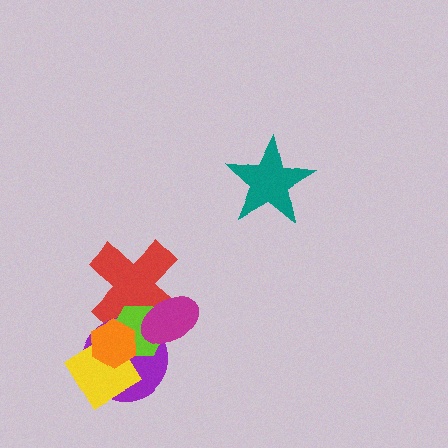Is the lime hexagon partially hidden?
Yes, it is partially covered by another shape.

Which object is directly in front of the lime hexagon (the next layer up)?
The magenta ellipse is directly in front of the lime hexagon.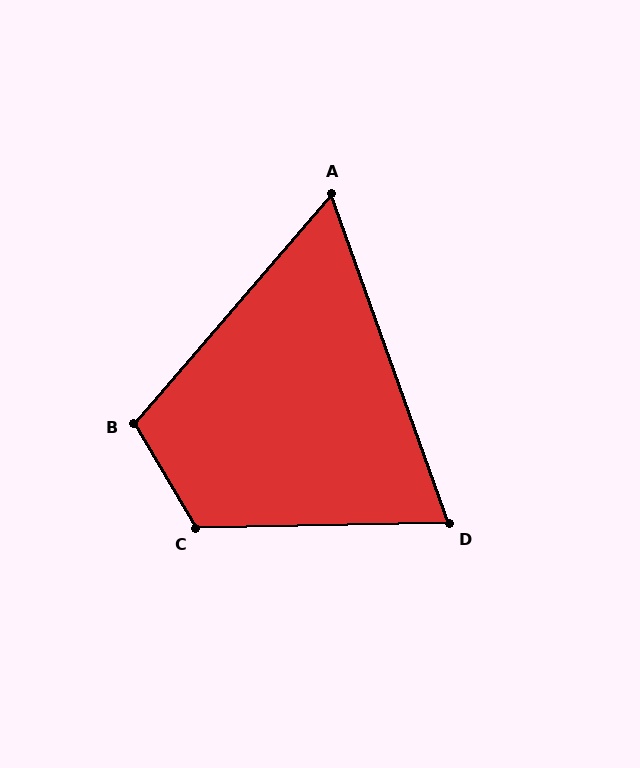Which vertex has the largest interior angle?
C, at approximately 120 degrees.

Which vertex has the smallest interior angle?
A, at approximately 60 degrees.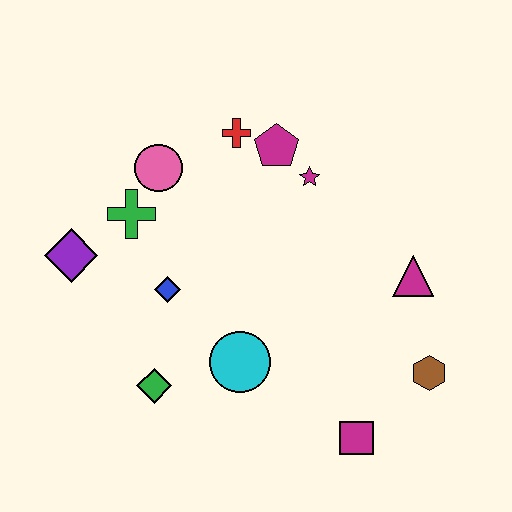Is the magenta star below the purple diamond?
No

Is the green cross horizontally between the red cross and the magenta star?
No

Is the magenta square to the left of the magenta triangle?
Yes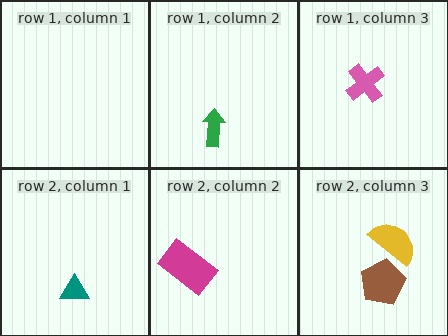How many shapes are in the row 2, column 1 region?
1.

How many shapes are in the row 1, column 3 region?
1.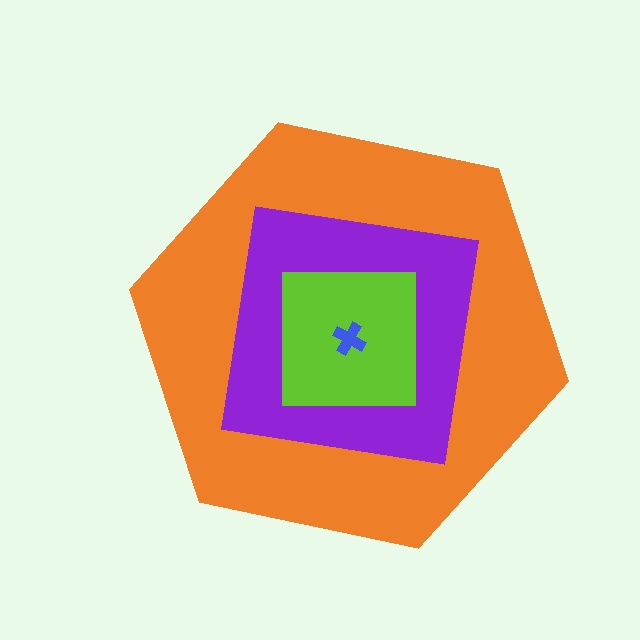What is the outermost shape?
The orange hexagon.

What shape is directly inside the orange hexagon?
The purple square.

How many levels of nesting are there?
4.